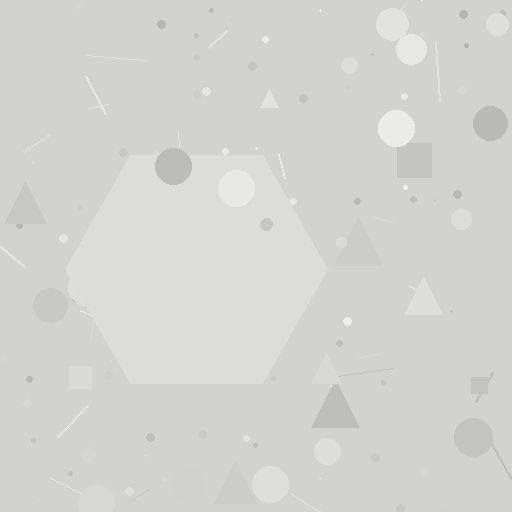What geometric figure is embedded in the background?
A hexagon is embedded in the background.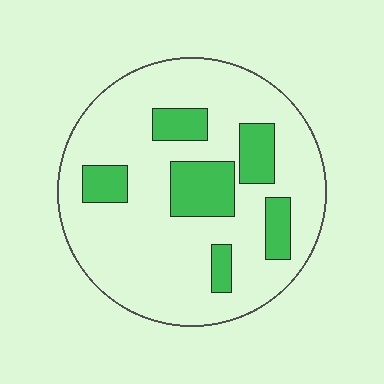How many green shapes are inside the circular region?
6.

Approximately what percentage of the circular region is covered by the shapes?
Approximately 20%.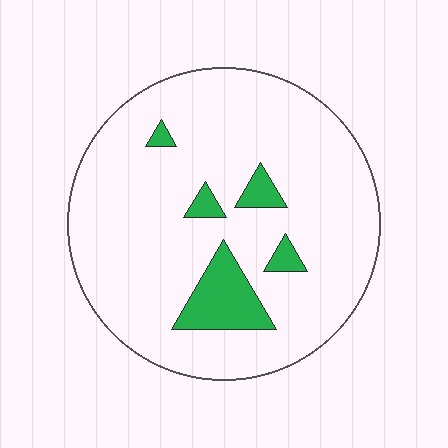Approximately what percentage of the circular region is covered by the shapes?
Approximately 10%.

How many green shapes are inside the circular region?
5.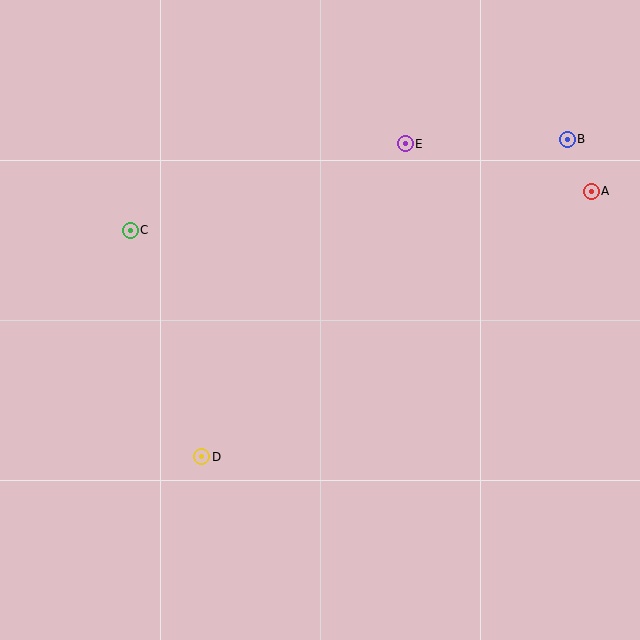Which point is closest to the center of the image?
Point D at (202, 457) is closest to the center.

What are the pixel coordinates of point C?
Point C is at (130, 230).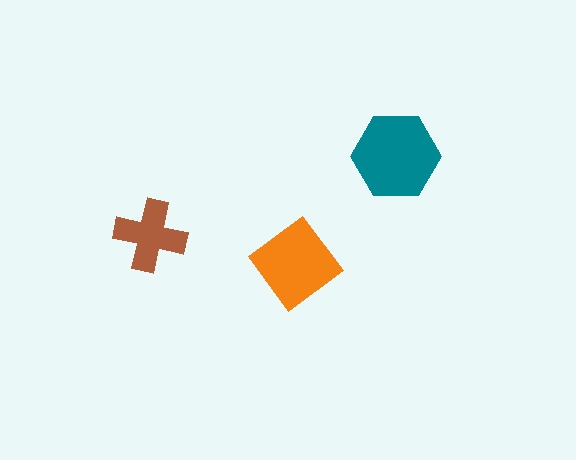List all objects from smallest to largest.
The brown cross, the orange diamond, the teal hexagon.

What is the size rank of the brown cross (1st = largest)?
3rd.